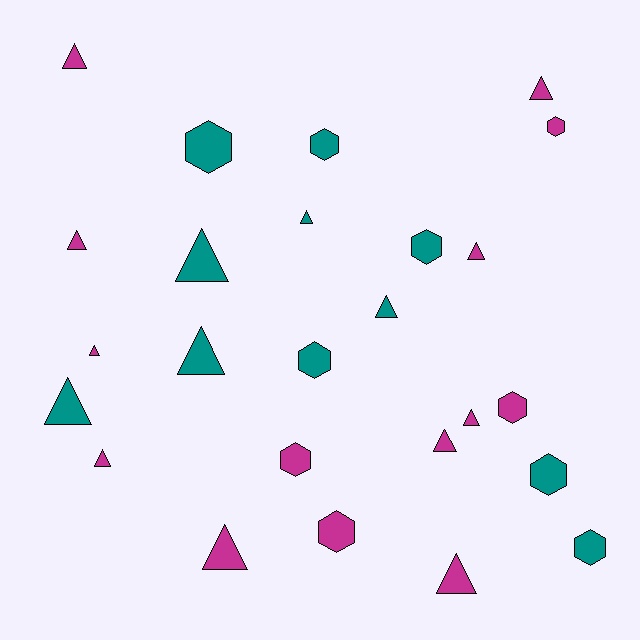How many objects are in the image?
There are 25 objects.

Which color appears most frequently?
Magenta, with 14 objects.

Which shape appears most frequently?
Triangle, with 15 objects.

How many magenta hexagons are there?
There are 4 magenta hexagons.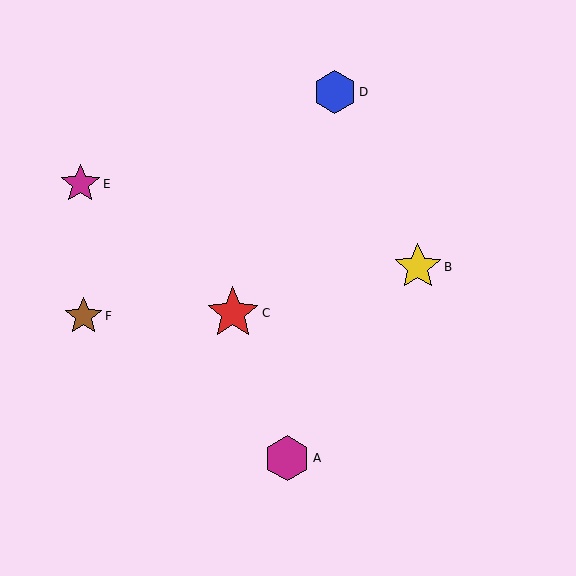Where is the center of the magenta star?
The center of the magenta star is at (80, 184).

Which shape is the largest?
The red star (labeled C) is the largest.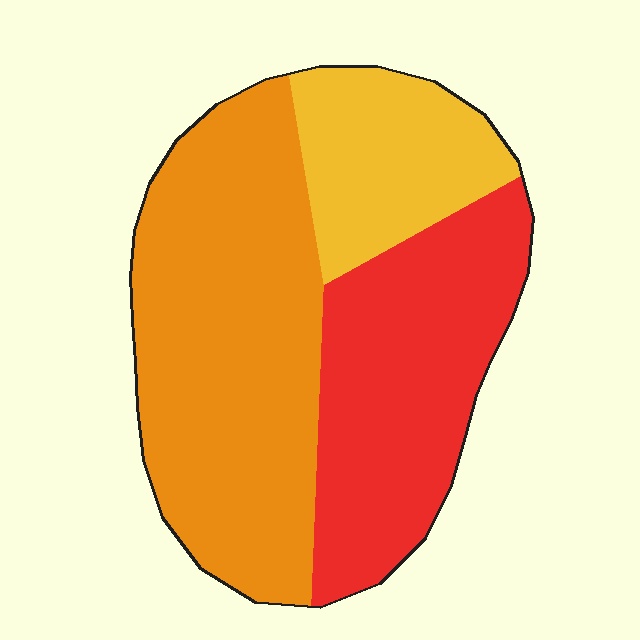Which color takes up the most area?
Orange, at roughly 50%.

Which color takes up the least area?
Yellow, at roughly 20%.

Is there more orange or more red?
Orange.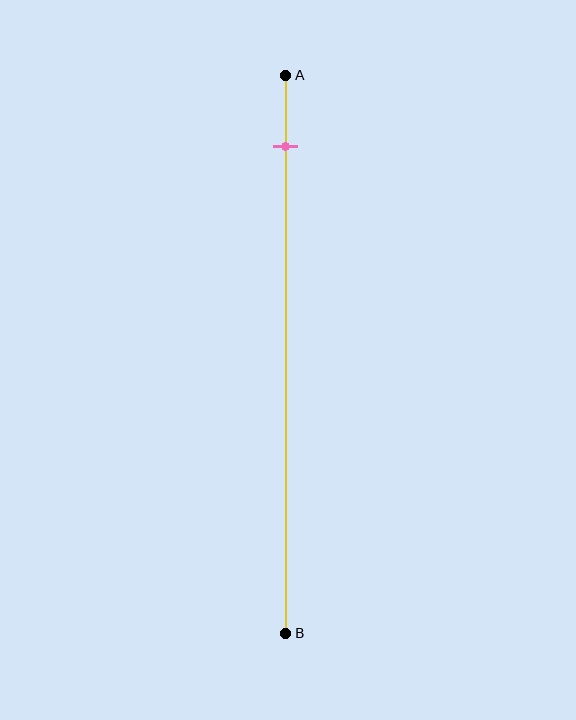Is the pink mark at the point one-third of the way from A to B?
No, the mark is at about 15% from A, not at the 33% one-third point.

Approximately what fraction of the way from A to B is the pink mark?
The pink mark is approximately 15% of the way from A to B.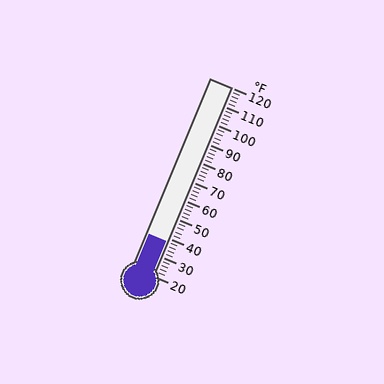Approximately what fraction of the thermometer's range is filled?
The thermometer is filled to approximately 20% of its range.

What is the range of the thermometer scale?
The thermometer scale ranges from 20°F to 120°F.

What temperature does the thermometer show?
The thermometer shows approximately 38°F.